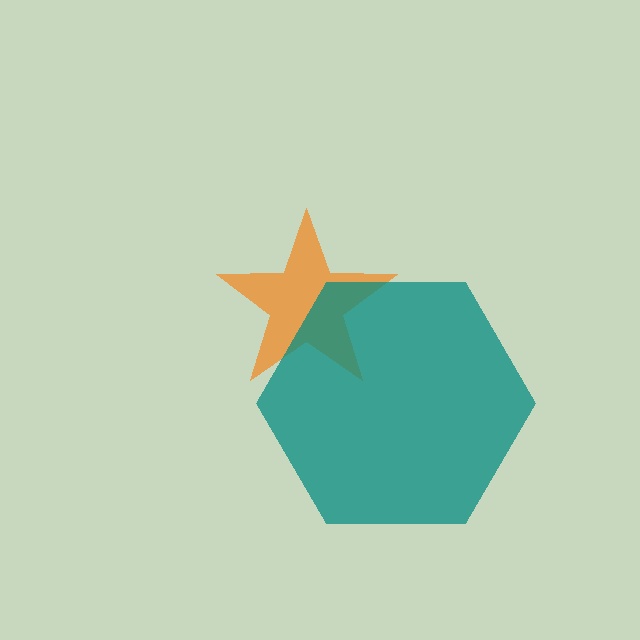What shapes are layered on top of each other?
The layered shapes are: an orange star, a teal hexagon.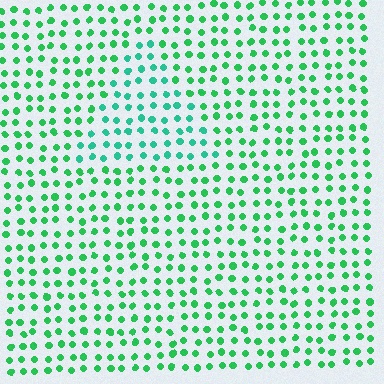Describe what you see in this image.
The image is filled with small green elements in a uniform arrangement. A triangle-shaped region is visible where the elements are tinted to a slightly different hue, forming a subtle color boundary.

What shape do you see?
I see a triangle.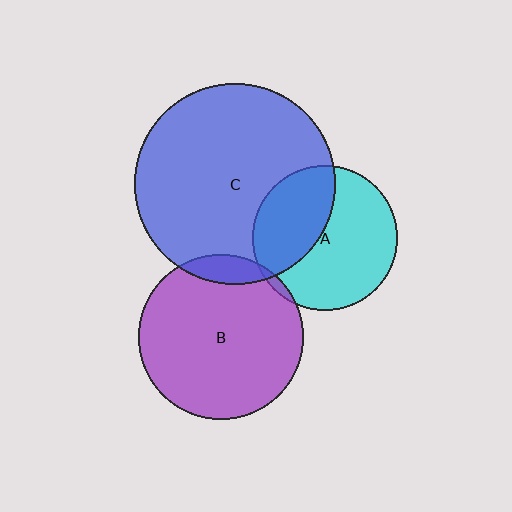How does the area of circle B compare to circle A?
Approximately 1.3 times.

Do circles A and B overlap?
Yes.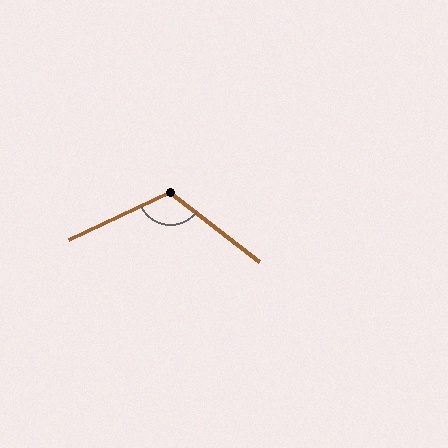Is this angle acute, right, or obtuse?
It is obtuse.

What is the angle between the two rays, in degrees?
Approximately 117 degrees.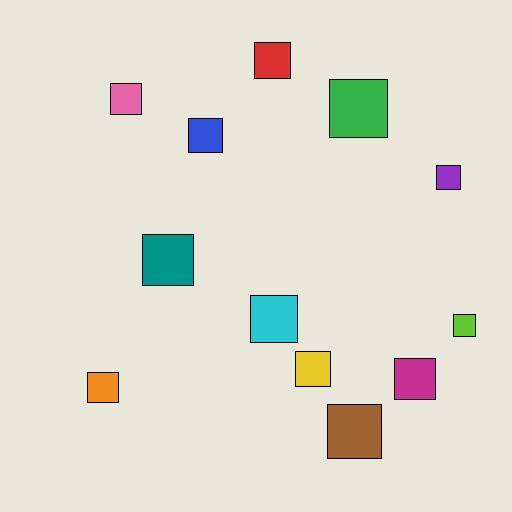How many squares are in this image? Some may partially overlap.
There are 12 squares.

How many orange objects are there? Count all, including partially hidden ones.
There is 1 orange object.